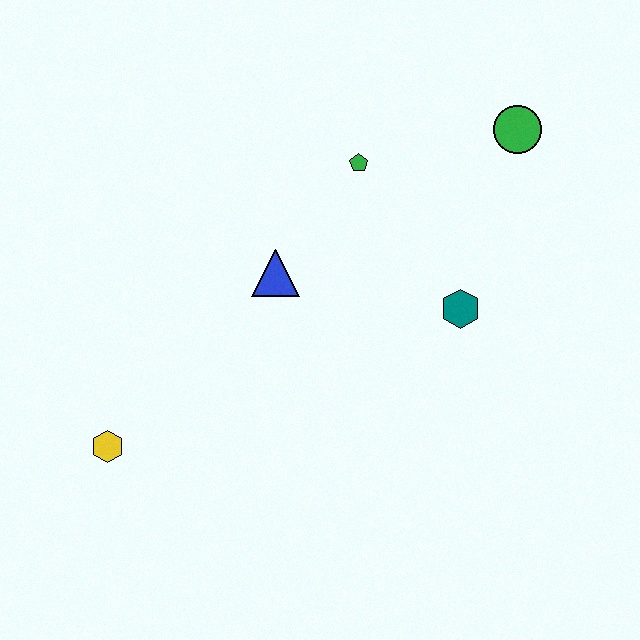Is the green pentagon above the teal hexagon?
Yes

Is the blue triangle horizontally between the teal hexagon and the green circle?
No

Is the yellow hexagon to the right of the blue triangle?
No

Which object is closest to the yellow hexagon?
The blue triangle is closest to the yellow hexagon.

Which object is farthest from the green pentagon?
The yellow hexagon is farthest from the green pentagon.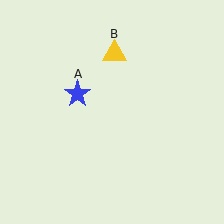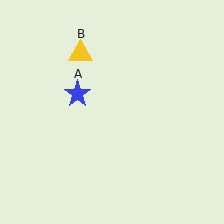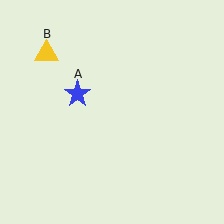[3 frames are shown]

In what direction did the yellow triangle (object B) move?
The yellow triangle (object B) moved left.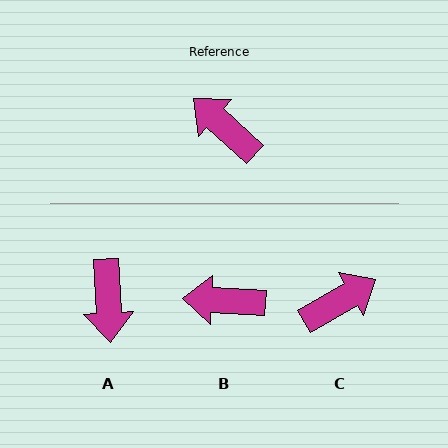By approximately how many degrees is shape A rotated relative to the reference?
Approximately 135 degrees counter-clockwise.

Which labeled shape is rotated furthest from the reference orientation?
A, about 135 degrees away.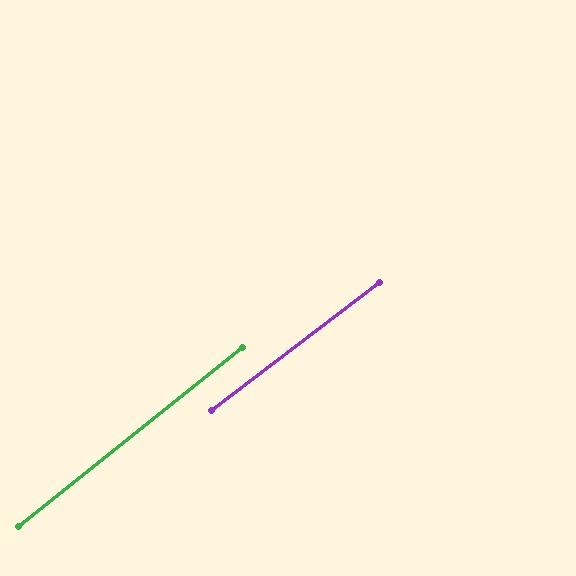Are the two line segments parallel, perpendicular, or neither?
Parallel — their directions differ by only 1.3°.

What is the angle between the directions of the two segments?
Approximately 1 degree.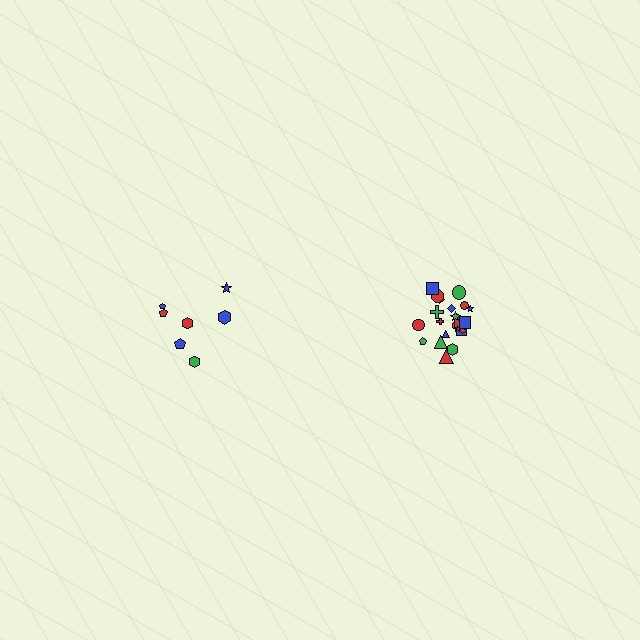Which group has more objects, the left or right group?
The right group.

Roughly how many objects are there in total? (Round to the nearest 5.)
Roughly 30 objects in total.